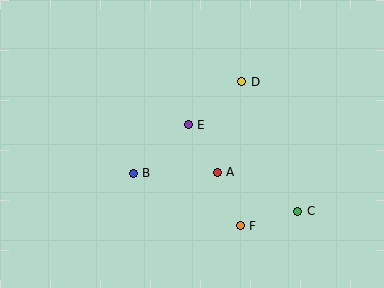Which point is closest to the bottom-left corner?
Point B is closest to the bottom-left corner.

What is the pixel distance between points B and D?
The distance between B and D is 142 pixels.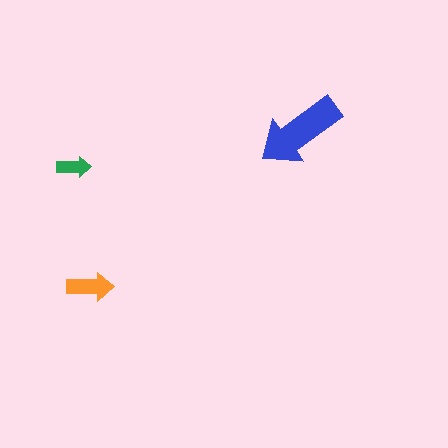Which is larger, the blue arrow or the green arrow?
The blue one.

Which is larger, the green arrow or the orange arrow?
The orange one.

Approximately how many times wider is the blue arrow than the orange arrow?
About 2 times wider.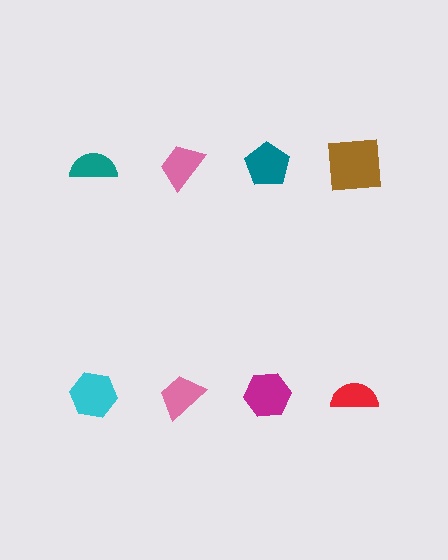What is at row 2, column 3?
A magenta hexagon.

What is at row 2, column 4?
A red semicircle.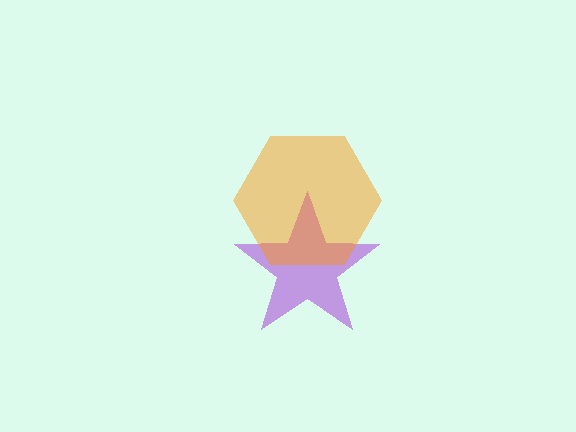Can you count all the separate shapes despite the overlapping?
Yes, there are 2 separate shapes.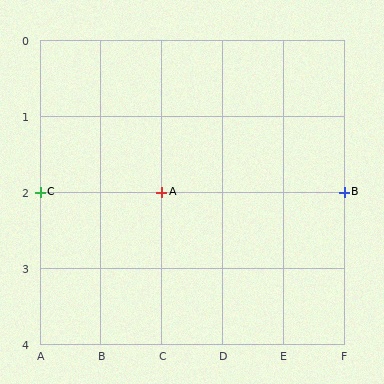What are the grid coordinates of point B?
Point B is at grid coordinates (F, 2).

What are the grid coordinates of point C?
Point C is at grid coordinates (A, 2).